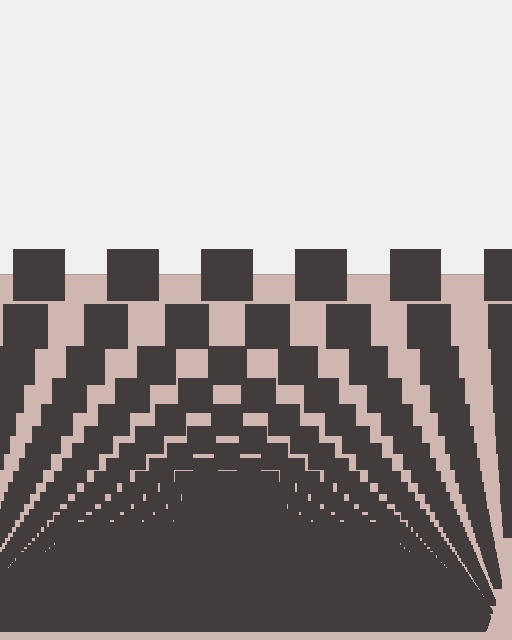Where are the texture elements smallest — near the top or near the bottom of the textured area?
Near the bottom.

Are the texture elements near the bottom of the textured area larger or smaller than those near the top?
Smaller. The gradient is inverted — elements near the bottom are smaller and denser.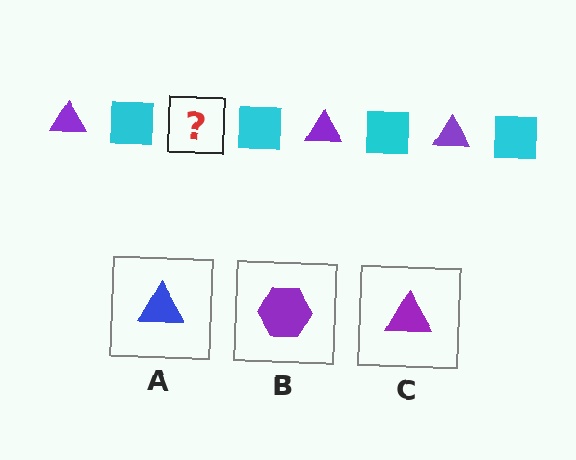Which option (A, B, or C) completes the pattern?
C.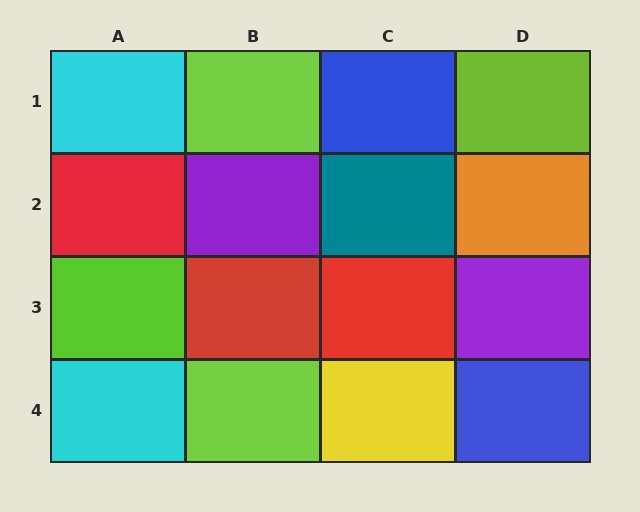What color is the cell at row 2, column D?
Orange.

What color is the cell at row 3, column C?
Red.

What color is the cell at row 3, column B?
Red.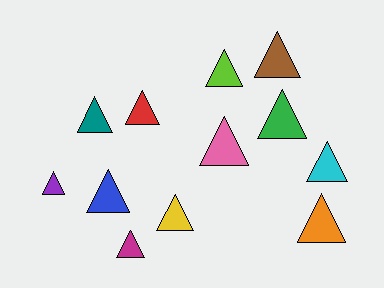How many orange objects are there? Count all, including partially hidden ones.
There is 1 orange object.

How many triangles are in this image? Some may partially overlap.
There are 12 triangles.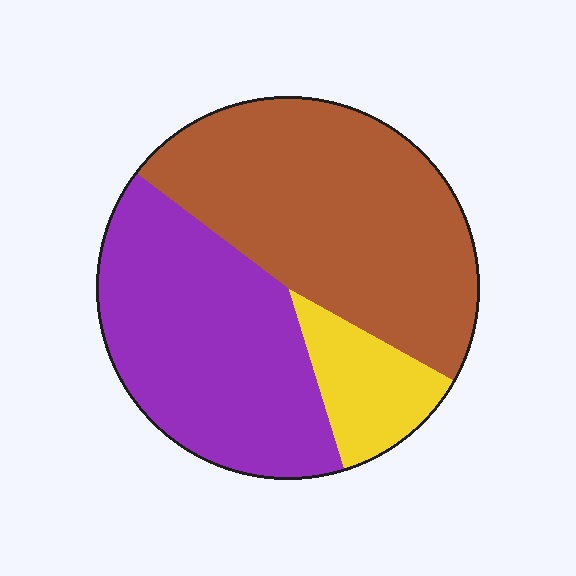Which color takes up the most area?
Brown, at roughly 50%.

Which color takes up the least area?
Yellow, at roughly 10%.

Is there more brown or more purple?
Brown.